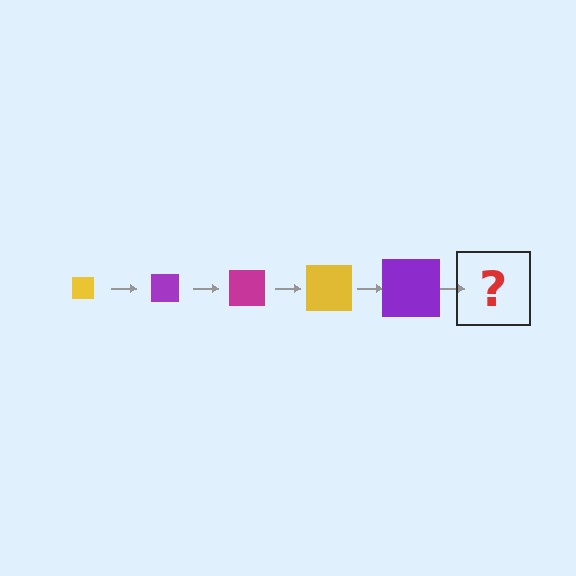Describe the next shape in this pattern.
It should be a magenta square, larger than the previous one.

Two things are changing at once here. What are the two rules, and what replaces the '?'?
The two rules are that the square grows larger each step and the color cycles through yellow, purple, and magenta. The '?' should be a magenta square, larger than the previous one.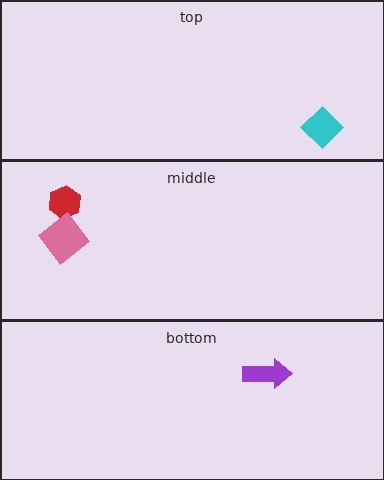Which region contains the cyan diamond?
The top region.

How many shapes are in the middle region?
2.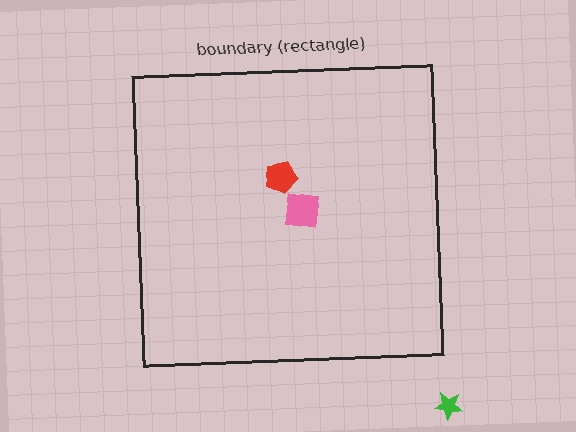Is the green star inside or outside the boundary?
Outside.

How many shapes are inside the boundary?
2 inside, 1 outside.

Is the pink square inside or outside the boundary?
Inside.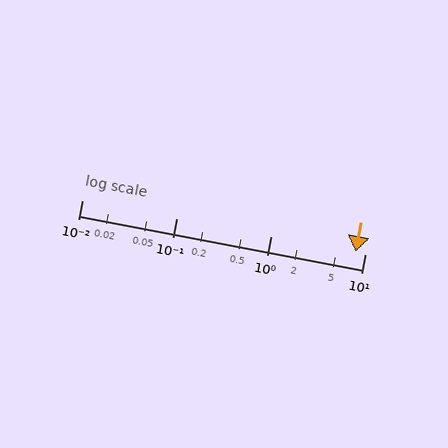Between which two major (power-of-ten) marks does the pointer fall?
The pointer is between 1 and 10.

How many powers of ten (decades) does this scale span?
The scale spans 3 decades, from 0.01 to 10.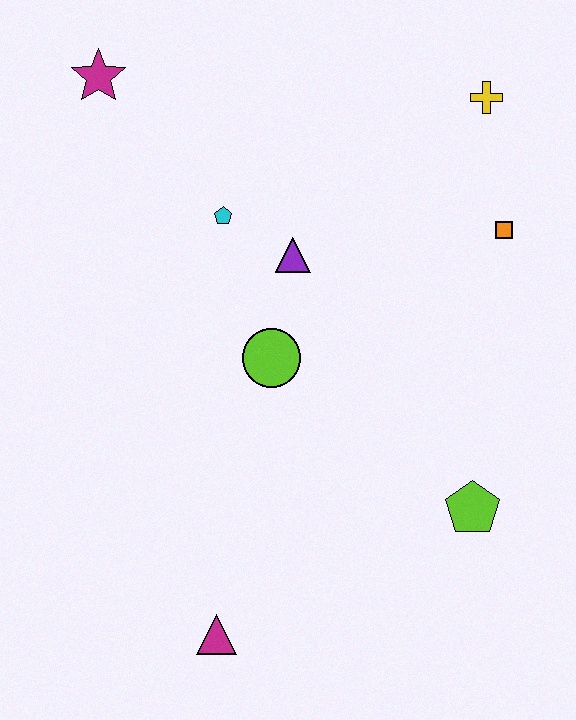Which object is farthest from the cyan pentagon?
The magenta triangle is farthest from the cyan pentagon.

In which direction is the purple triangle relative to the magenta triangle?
The purple triangle is above the magenta triangle.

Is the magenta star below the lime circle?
No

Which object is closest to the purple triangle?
The cyan pentagon is closest to the purple triangle.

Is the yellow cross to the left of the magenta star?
No